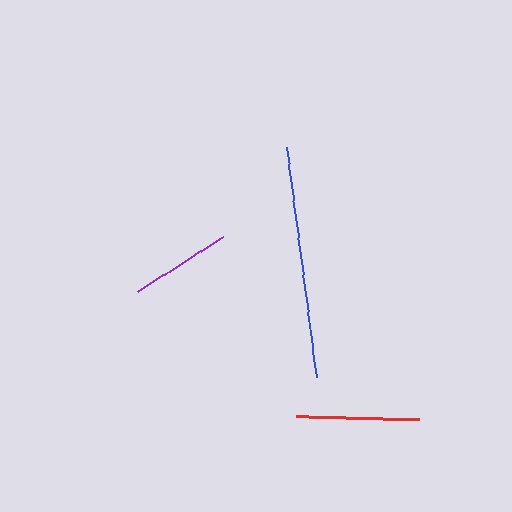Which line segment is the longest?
The blue line is the longest at approximately 232 pixels.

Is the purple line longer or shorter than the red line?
The red line is longer than the purple line.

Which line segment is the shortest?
The purple line is the shortest at approximately 101 pixels.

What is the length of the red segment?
The red segment is approximately 122 pixels long.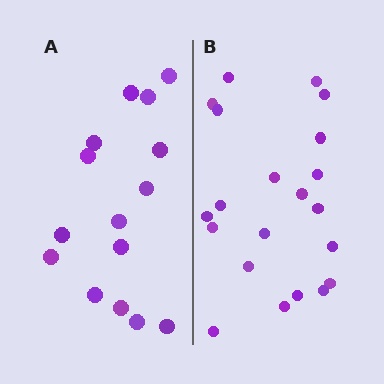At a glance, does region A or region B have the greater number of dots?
Region B (the right region) has more dots.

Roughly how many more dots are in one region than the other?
Region B has about 6 more dots than region A.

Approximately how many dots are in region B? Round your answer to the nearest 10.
About 20 dots. (The exact count is 21, which rounds to 20.)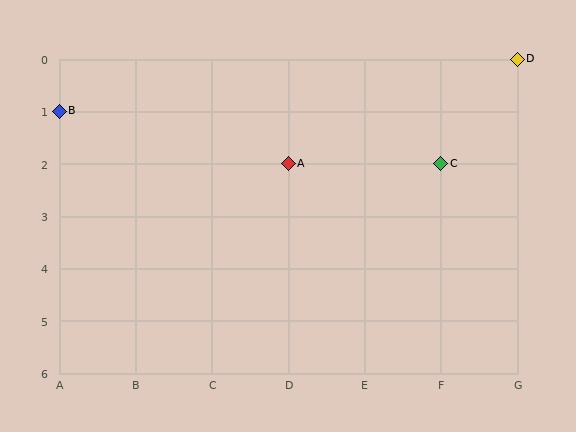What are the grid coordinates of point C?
Point C is at grid coordinates (F, 2).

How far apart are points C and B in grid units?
Points C and B are 5 columns and 1 row apart (about 5.1 grid units diagonally).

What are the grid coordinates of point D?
Point D is at grid coordinates (G, 0).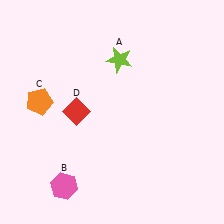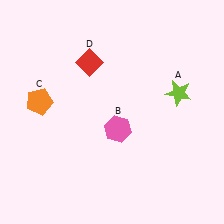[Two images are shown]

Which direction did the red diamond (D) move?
The red diamond (D) moved up.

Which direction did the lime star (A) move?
The lime star (A) moved right.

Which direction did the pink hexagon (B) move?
The pink hexagon (B) moved up.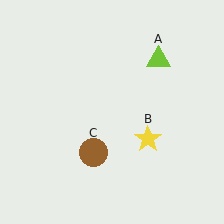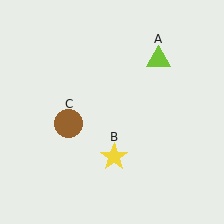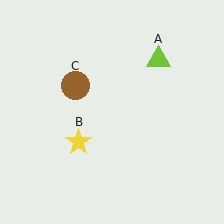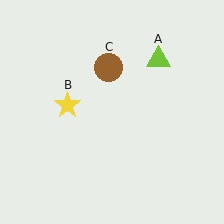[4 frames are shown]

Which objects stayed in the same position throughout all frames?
Lime triangle (object A) remained stationary.